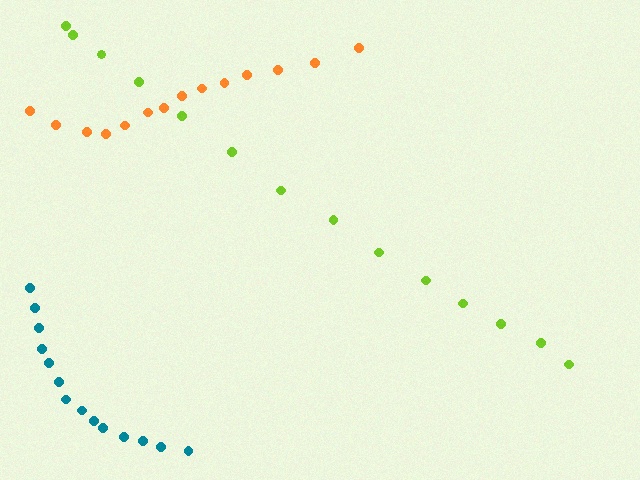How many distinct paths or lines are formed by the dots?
There are 3 distinct paths.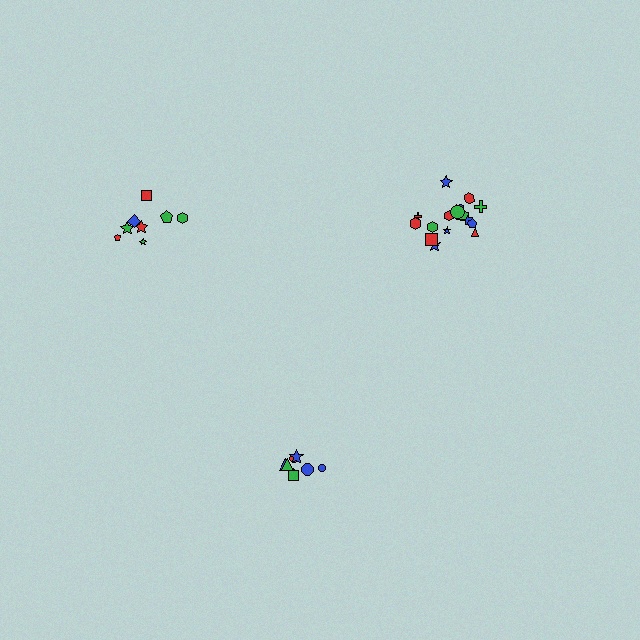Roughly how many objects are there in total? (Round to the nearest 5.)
Roughly 35 objects in total.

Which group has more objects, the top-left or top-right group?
The top-right group.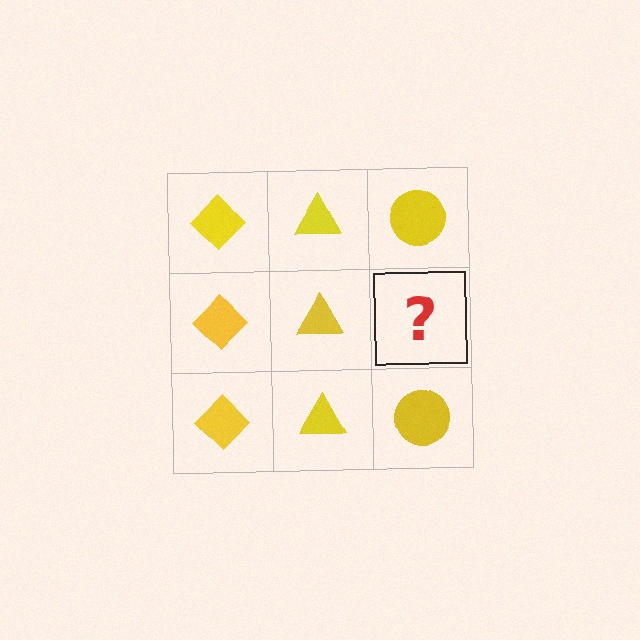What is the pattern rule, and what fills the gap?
The rule is that each column has a consistent shape. The gap should be filled with a yellow circle.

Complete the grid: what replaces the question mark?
The question mark should be replaced with a yellow circle.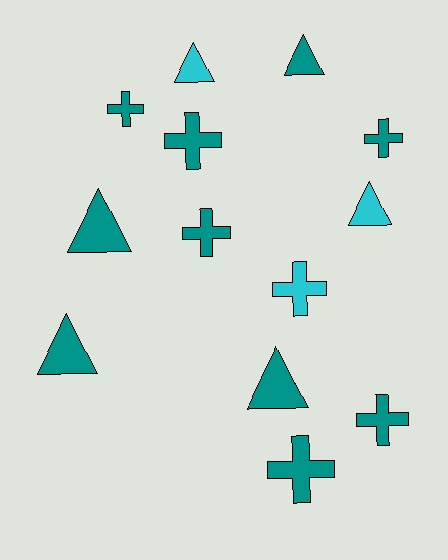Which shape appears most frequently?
Cross, with 7 objects.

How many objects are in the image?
There are 13 objects.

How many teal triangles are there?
There are 4 teal triangles.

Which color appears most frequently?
Teal, with 10 objects.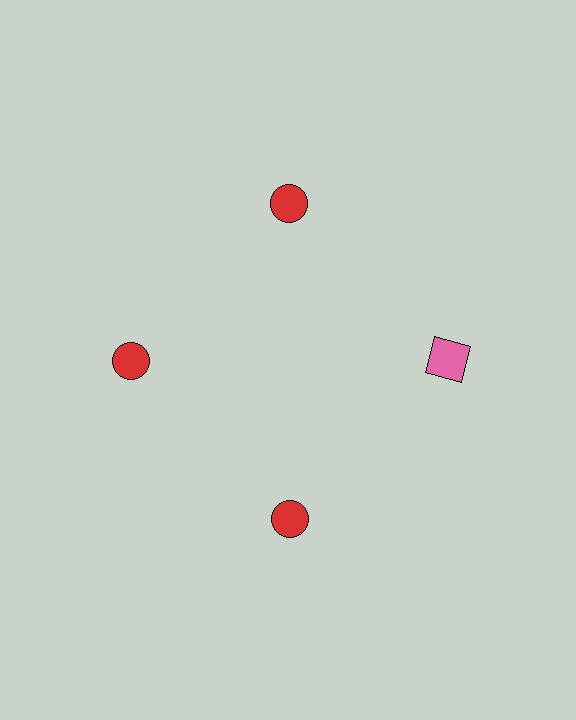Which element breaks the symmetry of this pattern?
The pink square at roughly the 3 o'clock position breaks the symmetry. All other shapes are red circles.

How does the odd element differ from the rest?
It differs in both color (pink instead of red) and shape (square instead of circle).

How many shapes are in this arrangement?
There are 4 shapes arranged in a ring pattern.